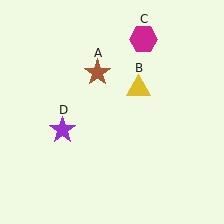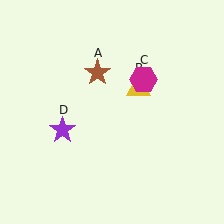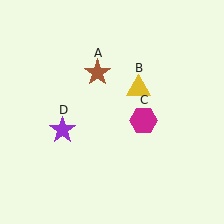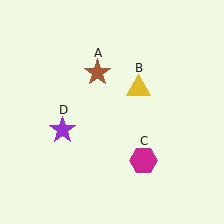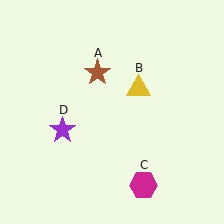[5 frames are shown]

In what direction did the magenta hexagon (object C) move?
The magenta hexagon (object C) moved down.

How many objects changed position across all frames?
1 object changed position: magenta hexagon (object C).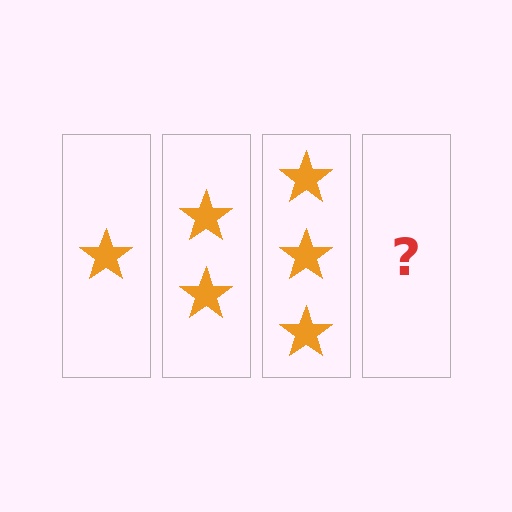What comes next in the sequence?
The next element should be 4 stars.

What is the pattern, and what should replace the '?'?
The pattern is that each step adds one more star. The '?' should be 4 stars.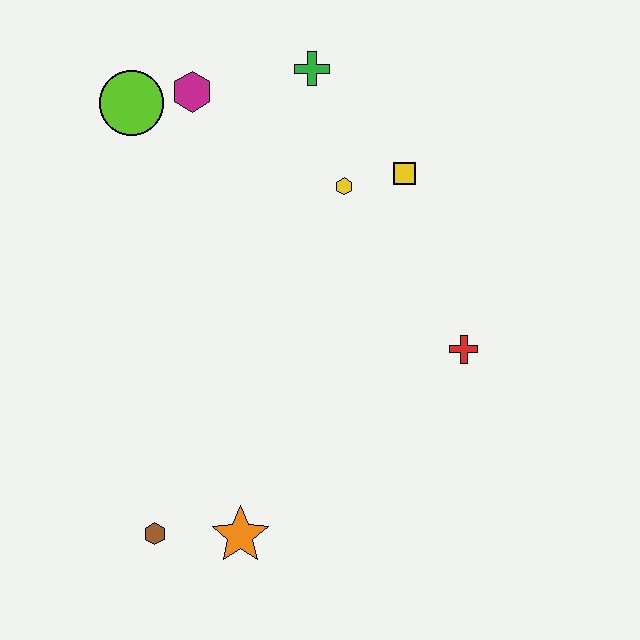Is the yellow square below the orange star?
No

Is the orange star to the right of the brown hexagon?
Yes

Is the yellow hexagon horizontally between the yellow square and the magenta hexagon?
Yes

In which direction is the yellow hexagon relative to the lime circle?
The yellow hexagon is to the right of the lime circle.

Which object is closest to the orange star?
The brown hexagon is closest to the orange star.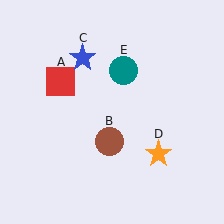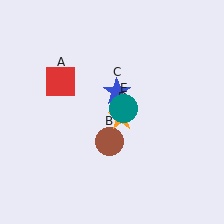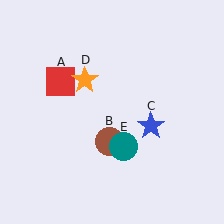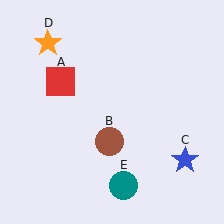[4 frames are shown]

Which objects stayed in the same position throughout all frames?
Red square (object A) and brown circle (object B) remained stationary.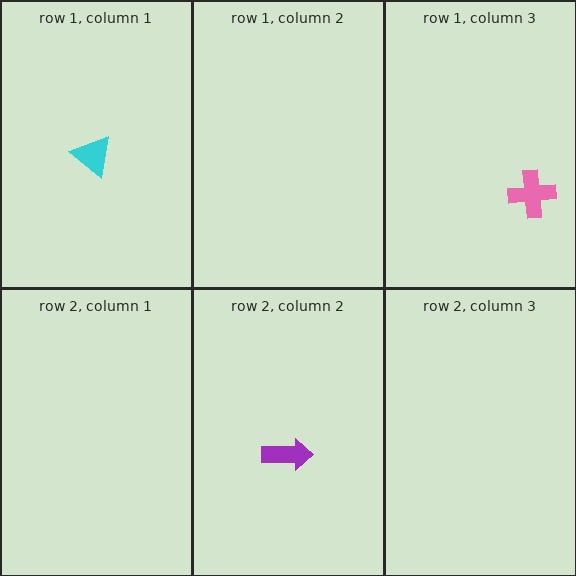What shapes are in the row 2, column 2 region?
The purple arrow.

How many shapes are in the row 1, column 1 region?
1.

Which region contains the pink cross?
The row 1, column 3 region.